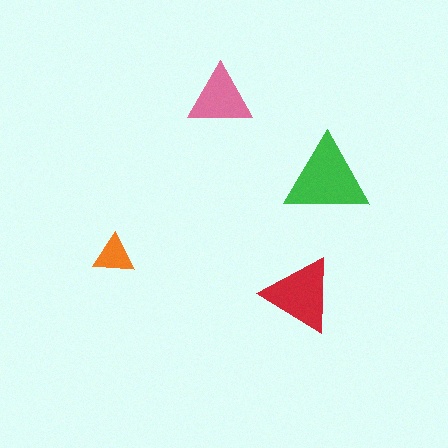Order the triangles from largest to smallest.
the green one, the red one, the pink one, the orange one.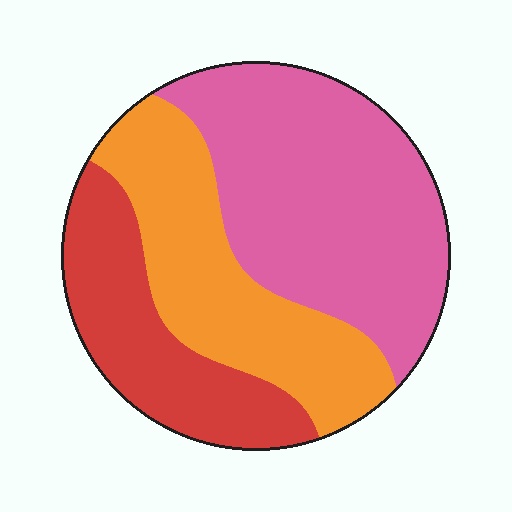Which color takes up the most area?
Pink, at roughly 45%.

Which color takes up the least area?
Red, at roughly 25%.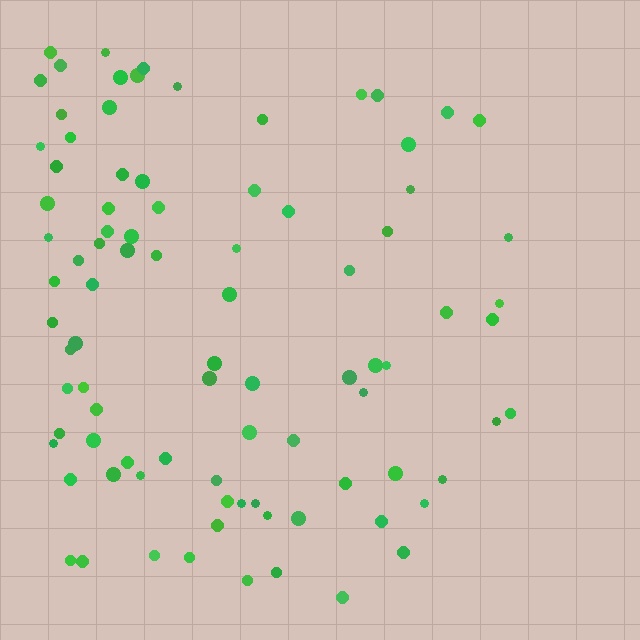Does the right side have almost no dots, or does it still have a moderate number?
Still a moderate number, just noticeably fewer than the left.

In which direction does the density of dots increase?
From right to left, with the left side densest.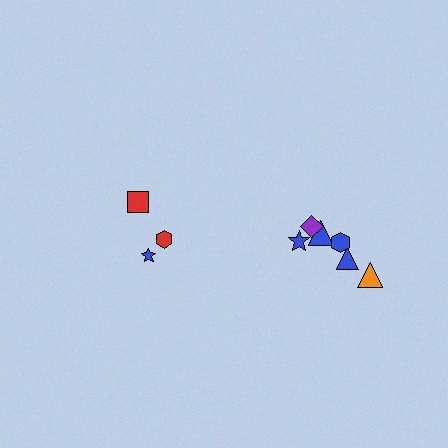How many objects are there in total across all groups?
There are 9 objects.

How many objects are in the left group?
There are 3 objects.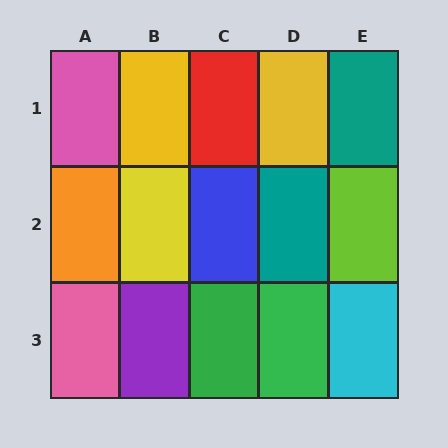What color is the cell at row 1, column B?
Yellow.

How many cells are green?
2 cells are green.